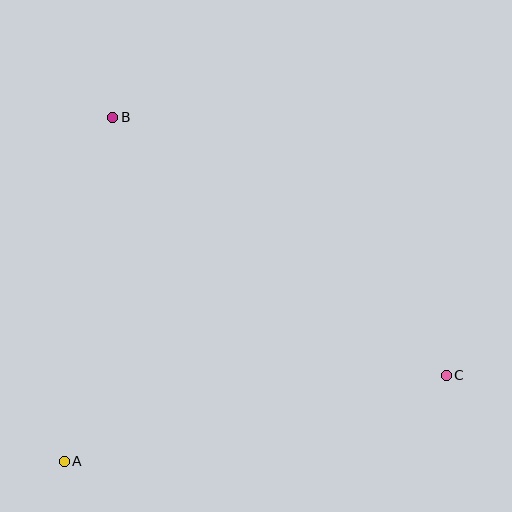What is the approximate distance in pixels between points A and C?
The distance between A and C is approximately 391 pixels.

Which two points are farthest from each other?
Points B and C are farthest from each other.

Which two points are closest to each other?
Points A and B are closest to each other.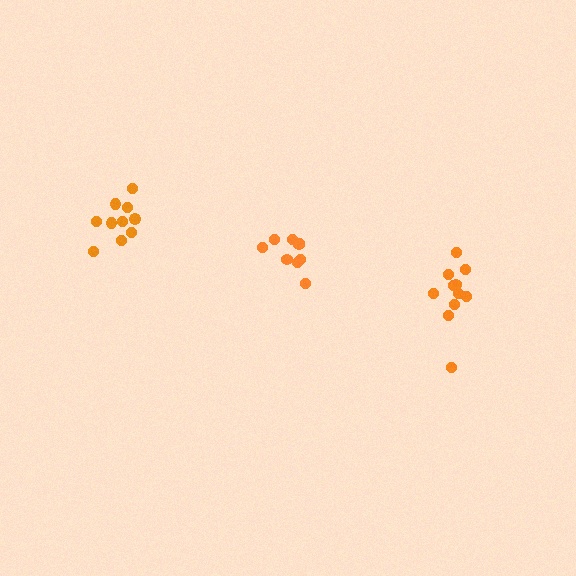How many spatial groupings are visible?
There are 3 spatial groupings.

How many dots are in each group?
Group 1: 9 dots, Group 2: 10 dots, Group 3: 11 dots (30 total).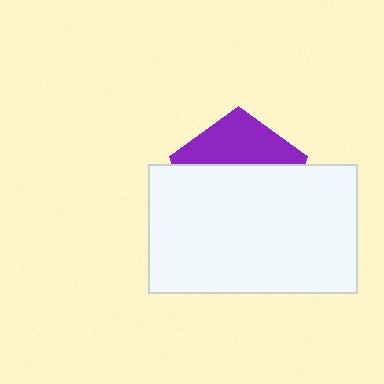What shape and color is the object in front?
The object in front is a white rectangle.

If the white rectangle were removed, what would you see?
You would see the complete purple pentagon.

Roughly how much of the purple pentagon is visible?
A small part of it is visible (roughly 35%).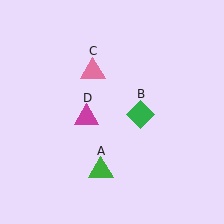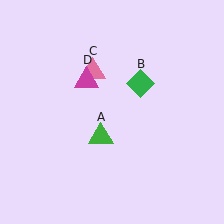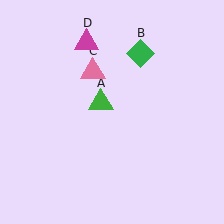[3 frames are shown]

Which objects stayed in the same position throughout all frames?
Pink triangle (object C) remained stationary.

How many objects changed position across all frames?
3 objects changed position: green triangle (object A), green diamond (object B), magenta triangle (object D).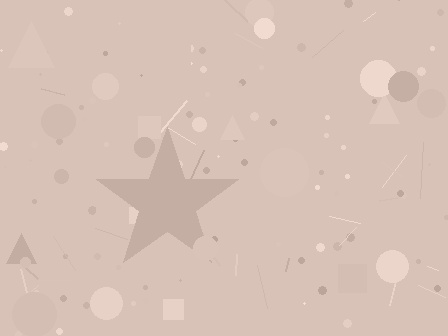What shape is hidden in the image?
A star is hidden in the image.